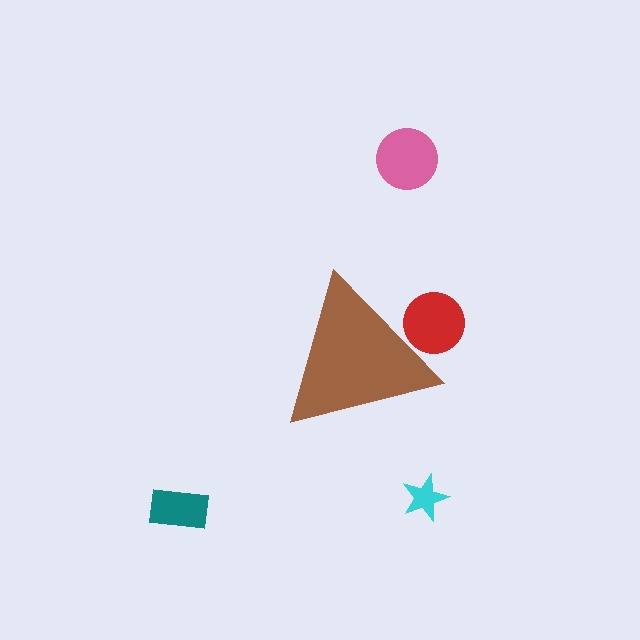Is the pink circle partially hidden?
No, the pink circle is fully visible.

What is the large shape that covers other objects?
A brown triangle.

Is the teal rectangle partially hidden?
No, the teal rectangle is fully visible.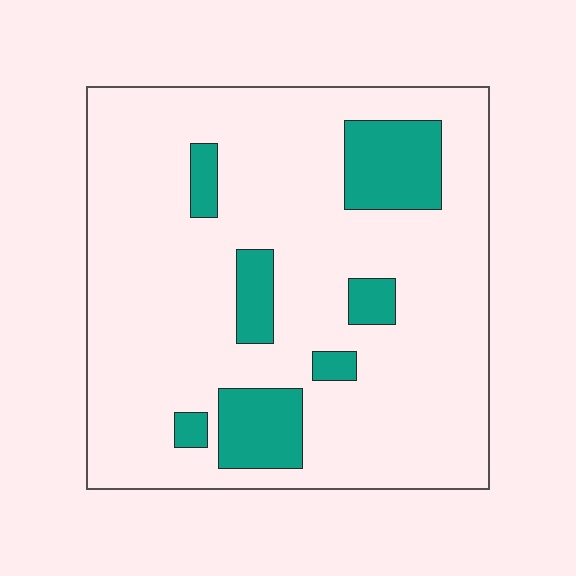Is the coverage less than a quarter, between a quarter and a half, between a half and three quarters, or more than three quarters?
Less than a quarter.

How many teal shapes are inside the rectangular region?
7.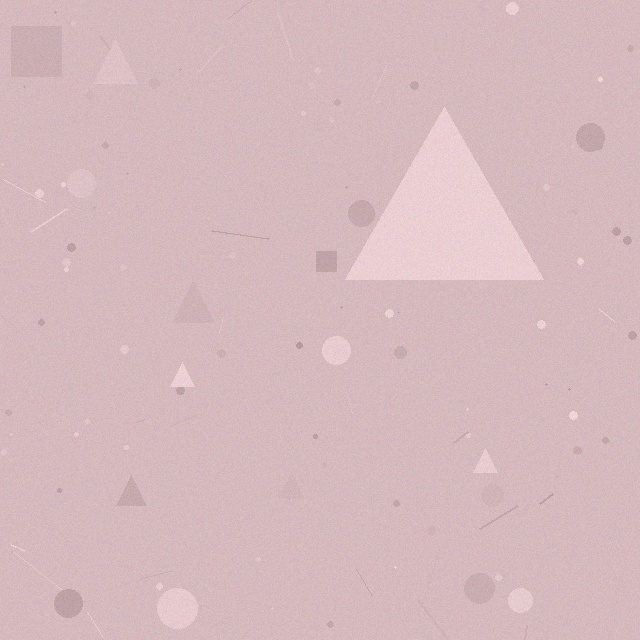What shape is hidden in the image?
A triangle is hidden in the image.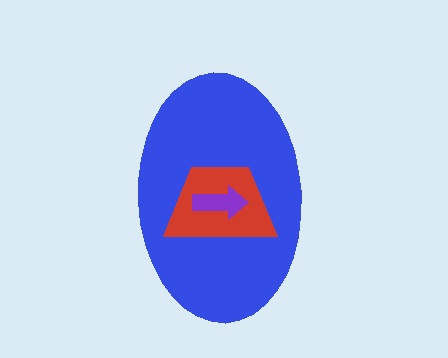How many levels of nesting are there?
3.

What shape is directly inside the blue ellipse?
The red trapezoid.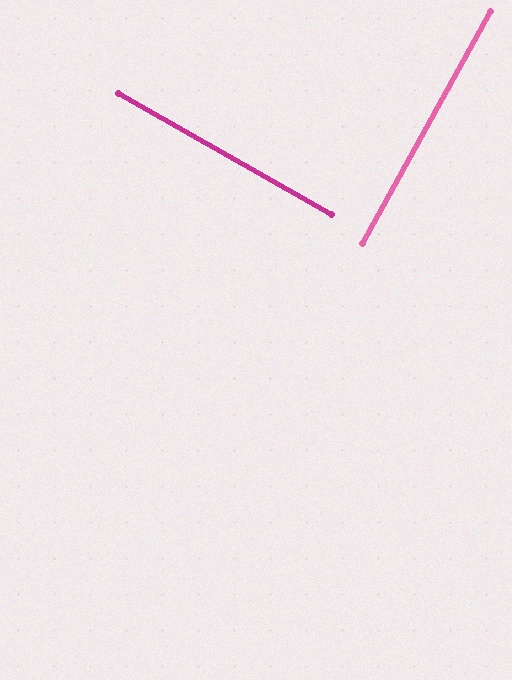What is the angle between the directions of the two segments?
Approximately 89 degrees.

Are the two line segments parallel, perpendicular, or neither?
Perpendicular — they meet at approximately 89°.